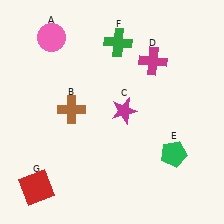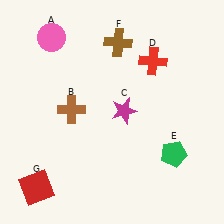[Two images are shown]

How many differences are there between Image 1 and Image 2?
There are 2 differences between the two images.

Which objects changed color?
D changed from magenta to red. F changed from green to brown.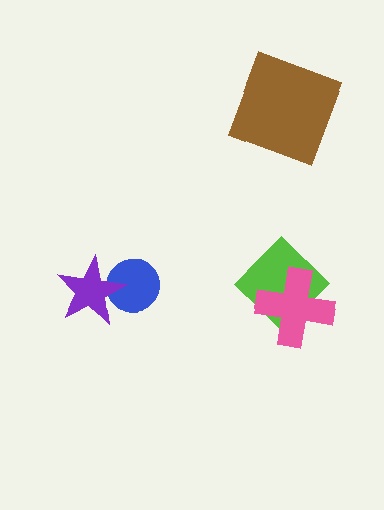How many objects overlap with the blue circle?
1 object overlaps with the blue circle.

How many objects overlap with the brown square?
0 objects overlap with the brown square.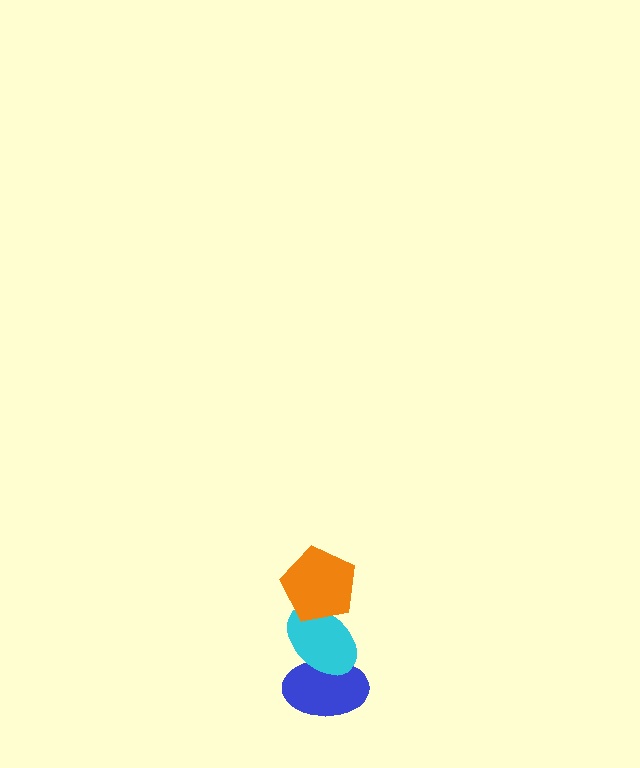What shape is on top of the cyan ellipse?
The orange pentagon is on top of the cyan ellipse.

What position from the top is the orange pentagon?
The orange pentagon is 1st from the top.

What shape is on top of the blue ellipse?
The cyan ellipse is on top of the blue ellipse.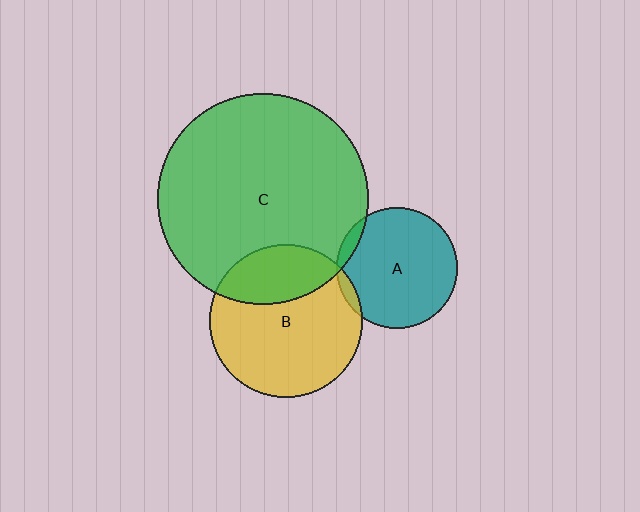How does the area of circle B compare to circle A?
Approximately 1.6 times.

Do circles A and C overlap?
Yes.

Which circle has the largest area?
Circle C (green).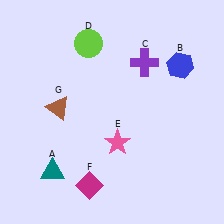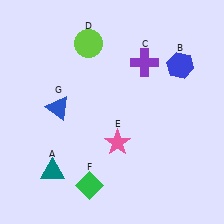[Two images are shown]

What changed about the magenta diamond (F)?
In Image 1, F is magenta. In Image 2, it changed to green.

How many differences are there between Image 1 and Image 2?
There are 2 differences between the two images.